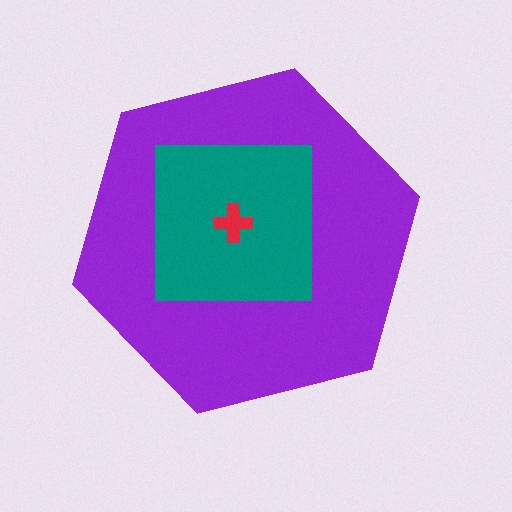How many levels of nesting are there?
3.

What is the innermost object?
The red cross.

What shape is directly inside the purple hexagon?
The teal square.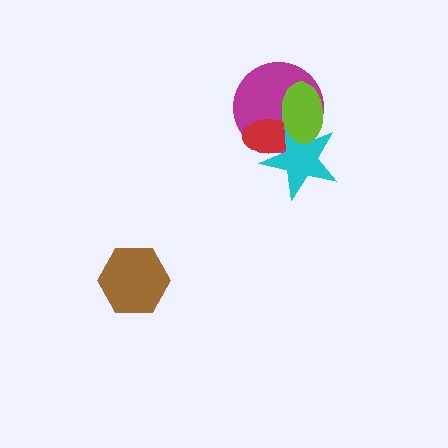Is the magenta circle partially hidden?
Yes, it is partially covered by another shape.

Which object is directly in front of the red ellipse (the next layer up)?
The cyan star is directly in front of the red ellipse.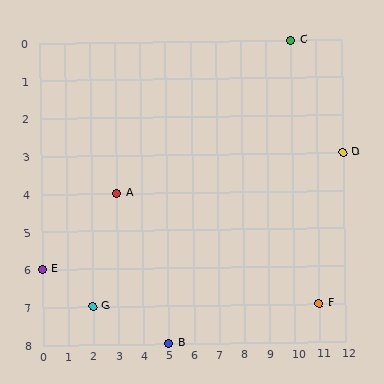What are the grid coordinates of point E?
Point E is at grid coordinates (0, 6).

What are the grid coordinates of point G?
Point G is at grid coordinates (2, 7).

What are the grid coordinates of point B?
Point B is at grid coordinates (5, 8).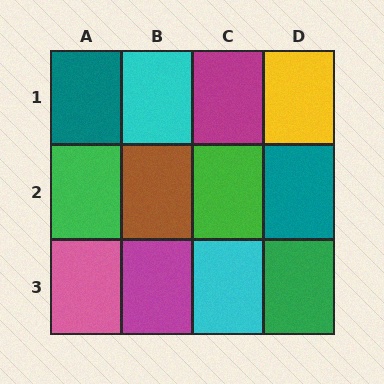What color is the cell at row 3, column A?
Pink.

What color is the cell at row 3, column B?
Magenta.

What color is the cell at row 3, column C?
Cyan.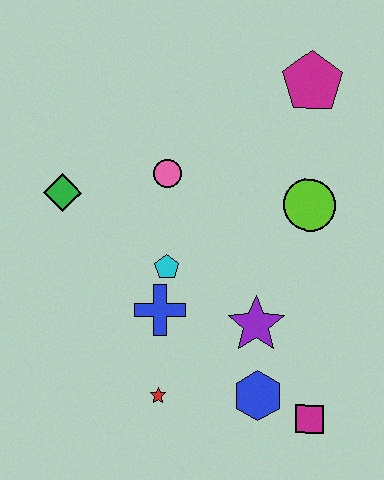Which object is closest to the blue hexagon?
The magenta square is closest to the blue hexagon.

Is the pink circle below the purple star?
No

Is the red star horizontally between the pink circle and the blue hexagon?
No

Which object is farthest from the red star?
The magenta pentagon is farthest from the red star.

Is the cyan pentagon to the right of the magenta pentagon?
No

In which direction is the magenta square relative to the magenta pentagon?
The magenta square is below the magenta pentagon.